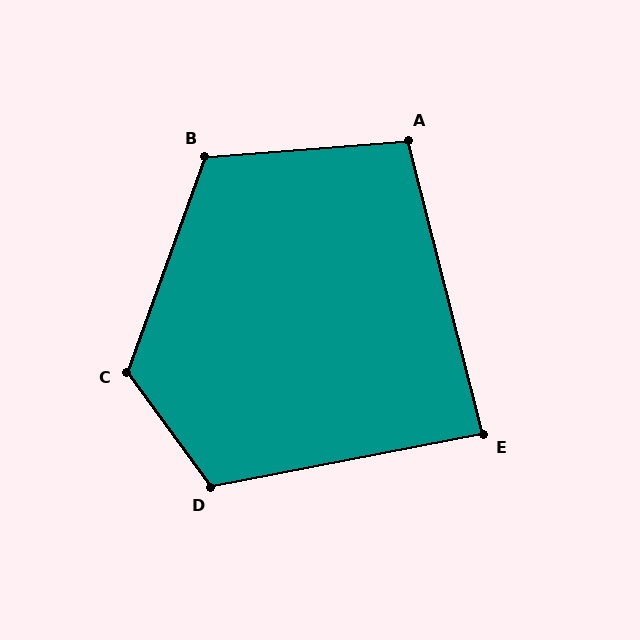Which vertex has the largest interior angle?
C, at approximately 124 degrees.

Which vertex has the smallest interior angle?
E, at approximately 87 degrees.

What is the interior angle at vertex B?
Approximately 114 degrees (obtuse).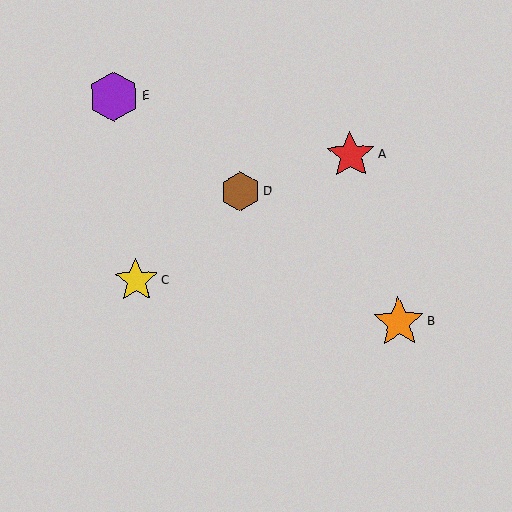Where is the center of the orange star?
The center of the orange star is at (399, 322).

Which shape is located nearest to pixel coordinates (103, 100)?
The purple hexagon (labeled E) at (114, 97) is nearest to that location.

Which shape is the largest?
The orange star (labeled B) is the largest.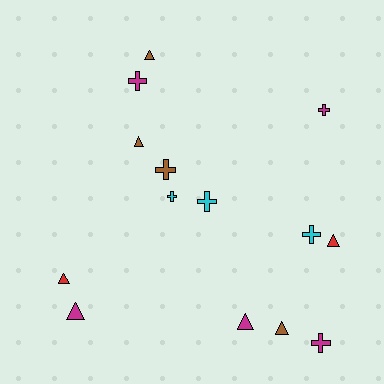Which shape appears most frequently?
Cross, with 7 objects.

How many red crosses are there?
There are no red crosses.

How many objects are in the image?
There are 14 objects.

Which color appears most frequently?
Magenta, with 5 objects.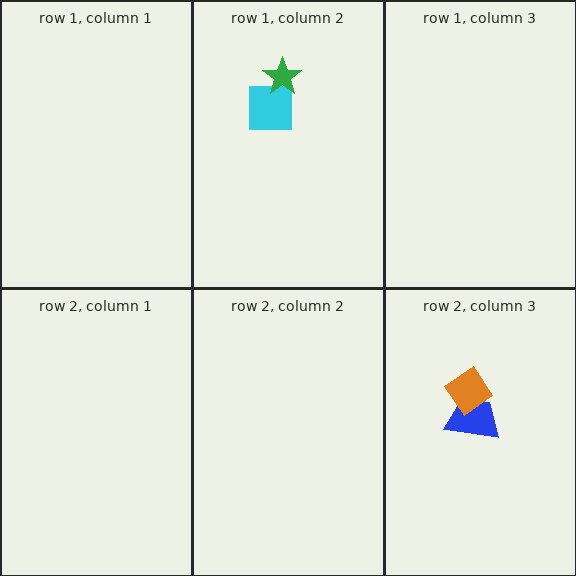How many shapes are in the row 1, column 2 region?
2.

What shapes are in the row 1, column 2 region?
The cyan square, the green star.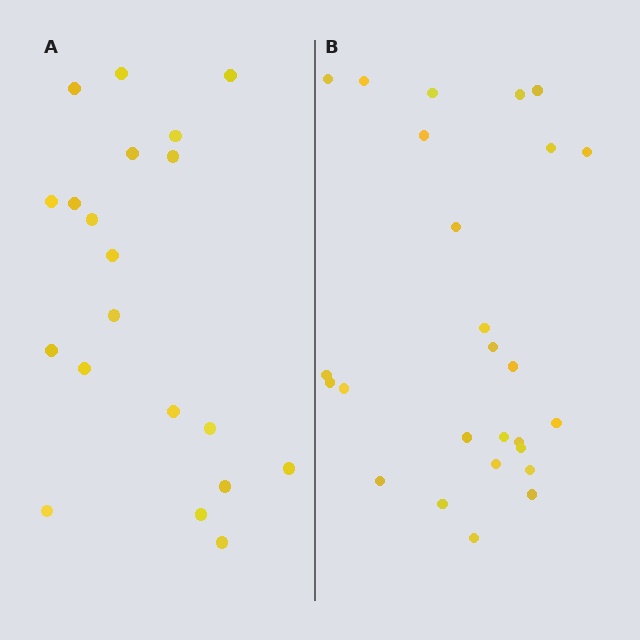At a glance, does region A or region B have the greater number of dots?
Region B (the right region) has more dots.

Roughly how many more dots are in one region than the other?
Region B has about 6 more dots than region A.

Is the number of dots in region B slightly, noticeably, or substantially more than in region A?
Region B has noticeably more, but not dramatically so. The ratio is roughly 1.3 to 1.